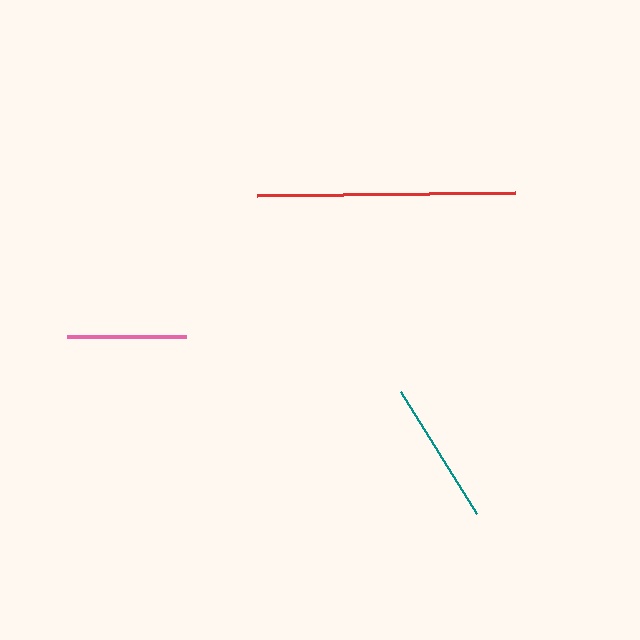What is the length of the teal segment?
The teal segment is approximately 144 pixels long.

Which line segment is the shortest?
The pink line is the shortest at approximately 119 pixels.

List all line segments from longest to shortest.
From longest to shortest: red, teal, pink.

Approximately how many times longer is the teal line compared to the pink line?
The teal line is approximately 1.2 times the length of the pink line.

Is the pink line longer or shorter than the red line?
The red line is longer than the pink line.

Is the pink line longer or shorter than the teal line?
The teal line is longer than the pink line.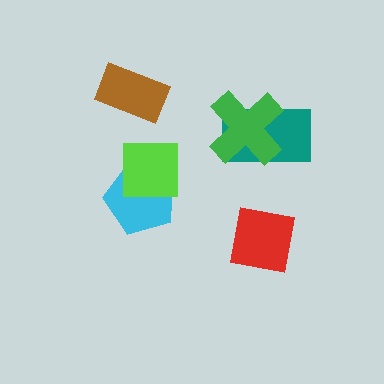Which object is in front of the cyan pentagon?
The lime square is in front of the cyan pentagon.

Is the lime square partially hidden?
No, no other shape covers it.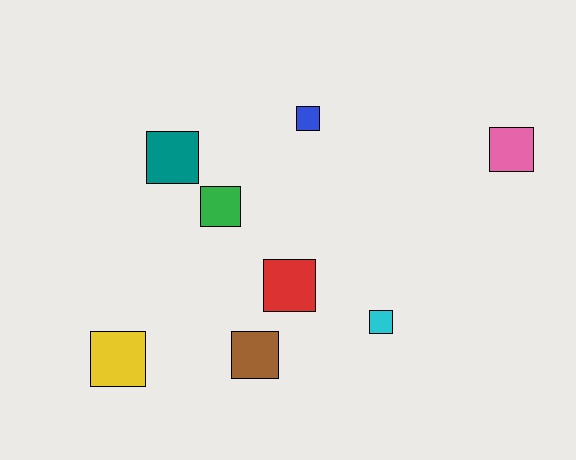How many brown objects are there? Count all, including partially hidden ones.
There is 1 brown object.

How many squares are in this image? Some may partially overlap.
There are 8 squares.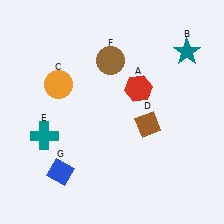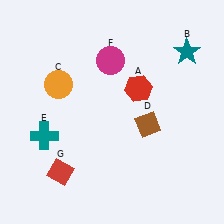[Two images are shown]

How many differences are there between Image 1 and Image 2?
There are 2 differences between the two images.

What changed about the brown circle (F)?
In Image 1, F is brown. In Image 2, it changed to magenta.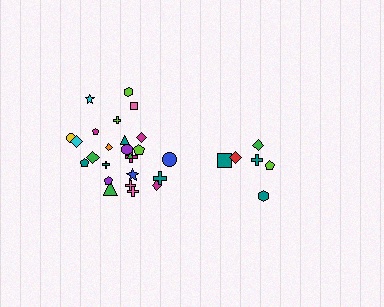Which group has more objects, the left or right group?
The left group.